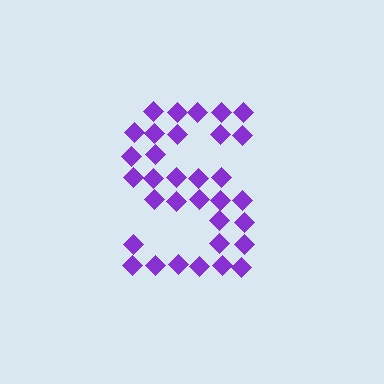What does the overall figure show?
The overall figure shows the letter S.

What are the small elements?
The small elements are diamonds.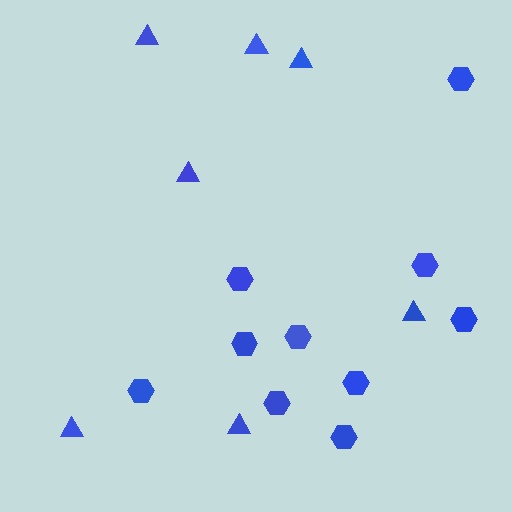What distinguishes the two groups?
There are 2 groups: one group of triangles (7) and one group of hexagons (10).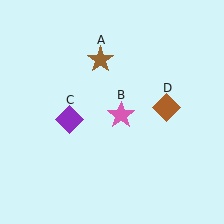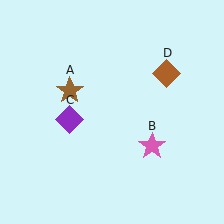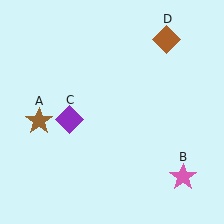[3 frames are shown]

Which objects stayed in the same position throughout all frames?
Purple diamond (object C) remained stationary.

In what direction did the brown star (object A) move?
The brown star (object A) moved down and to the left.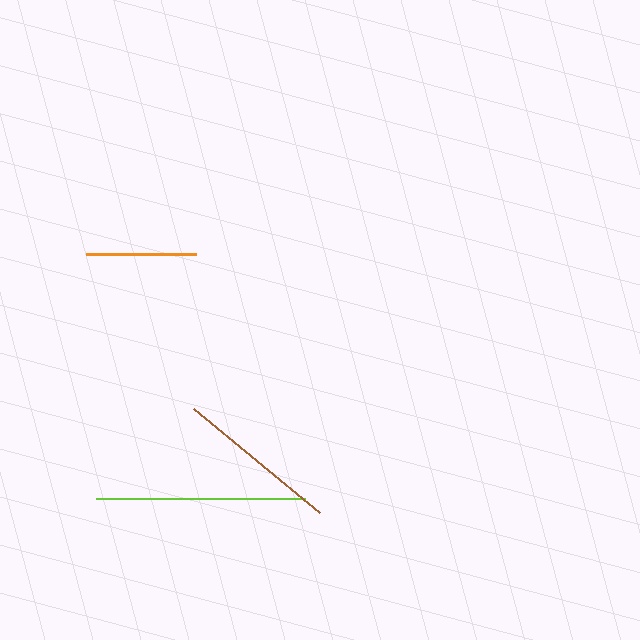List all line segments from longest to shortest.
From longest to shortest: lime, brown, orange.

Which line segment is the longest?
The lime line is the longest at approximately 210 pixels.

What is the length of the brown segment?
The brown segment is approximately 163 pixels long.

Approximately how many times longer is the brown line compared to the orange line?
The brown line is approximately 1.5 times the length of the orange line.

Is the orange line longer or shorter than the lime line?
The lime line is longer than the orange line.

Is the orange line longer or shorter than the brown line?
The brown line is longer than the orange line.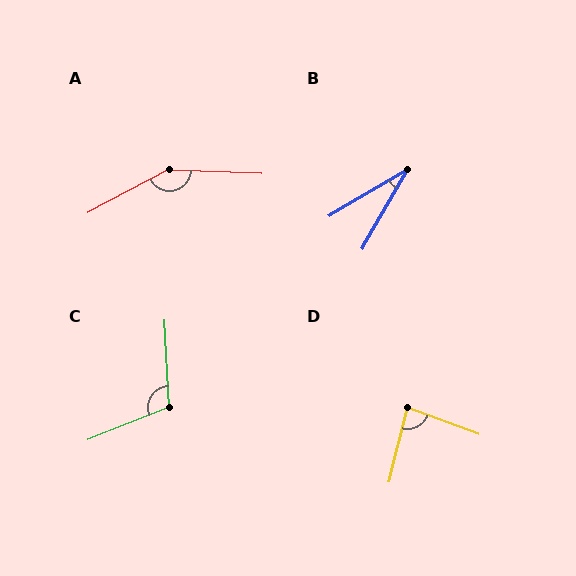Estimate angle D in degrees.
Approximately 84 degrees.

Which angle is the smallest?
B, at approximately 29 degrees.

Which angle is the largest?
A, at approximately 150 degrees.